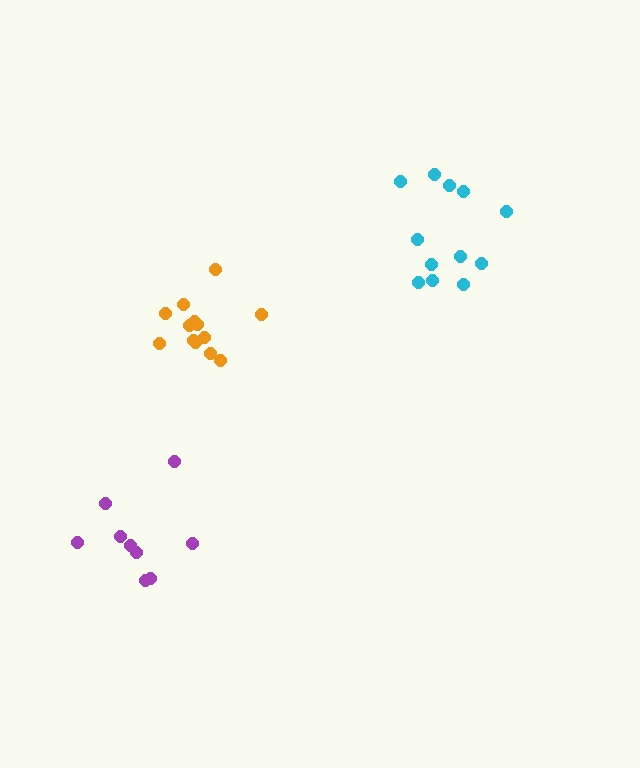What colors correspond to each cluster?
The clusters are colored: cyan, orange, purple.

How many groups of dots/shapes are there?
There are 3 groups.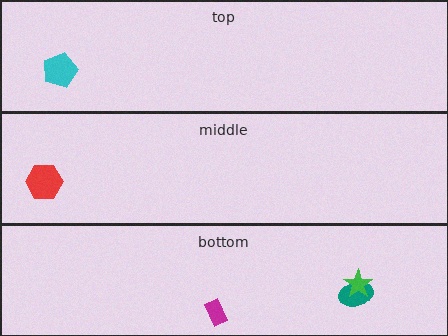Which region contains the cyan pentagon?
The top region.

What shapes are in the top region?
The cyan pentagon.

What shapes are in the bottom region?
The teal ellipse, the magenta rectangle, the green star.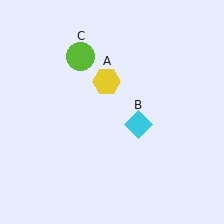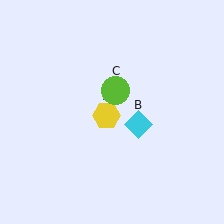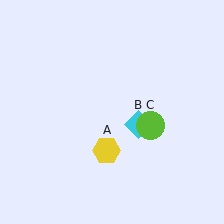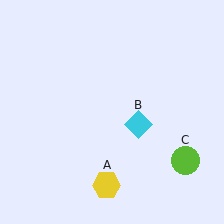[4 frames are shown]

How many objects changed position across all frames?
2 objects changed position: yellow hexagon (object A), lime circle (object C).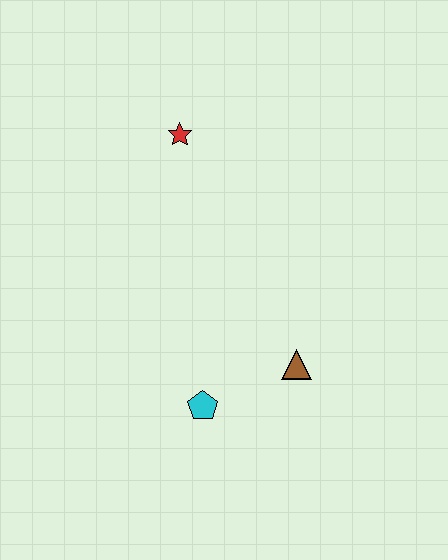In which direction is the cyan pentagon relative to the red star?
The cyan pentagon is below the red star.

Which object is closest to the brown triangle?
The cyan pentagon is closest to the brown triangle.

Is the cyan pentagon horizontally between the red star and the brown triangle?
Yes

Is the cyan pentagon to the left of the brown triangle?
Yes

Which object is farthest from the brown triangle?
The red star is farthest from the brown triangle.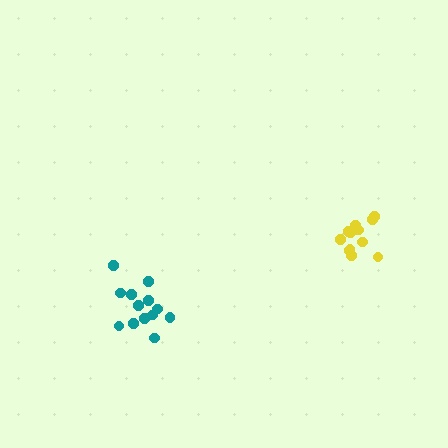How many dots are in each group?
Group 1: 13 dots, Group 2: 12 dots (25 total).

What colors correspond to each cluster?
The clusters are colored: teal, yellow.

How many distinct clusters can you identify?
There are 2 distinct clusters.